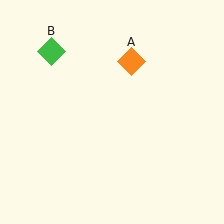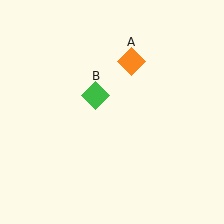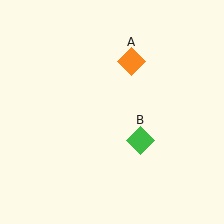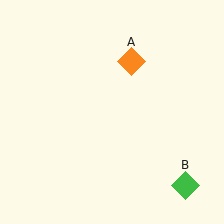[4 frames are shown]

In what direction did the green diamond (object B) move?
The green diamond (object B) moved down and to the right.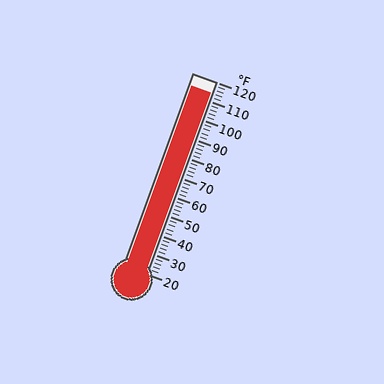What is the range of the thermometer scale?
The thermometer scale ranges from 20°F to 120°F.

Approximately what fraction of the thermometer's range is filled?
The thermometer is filled to approximately 95% of its range.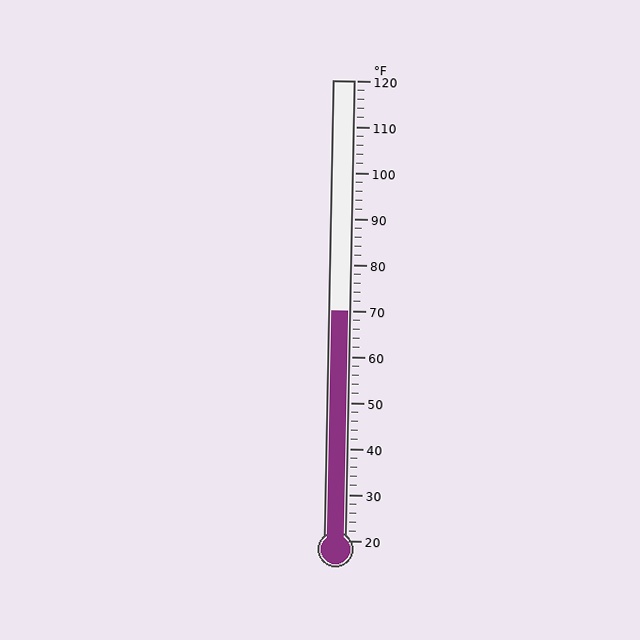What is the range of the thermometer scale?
The thermometer scale ranges from 20°F to 120°F.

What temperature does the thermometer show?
The thermometer shows approximately 70°F.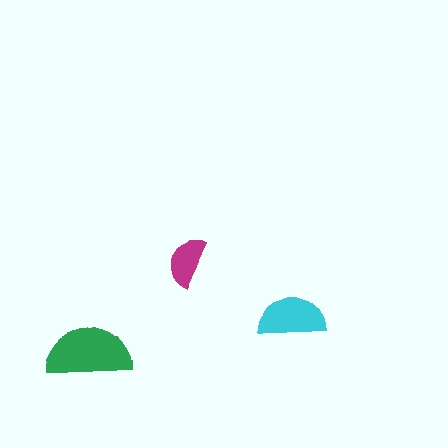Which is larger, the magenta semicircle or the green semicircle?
The green one.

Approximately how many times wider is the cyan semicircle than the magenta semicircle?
About 1.5 times wider.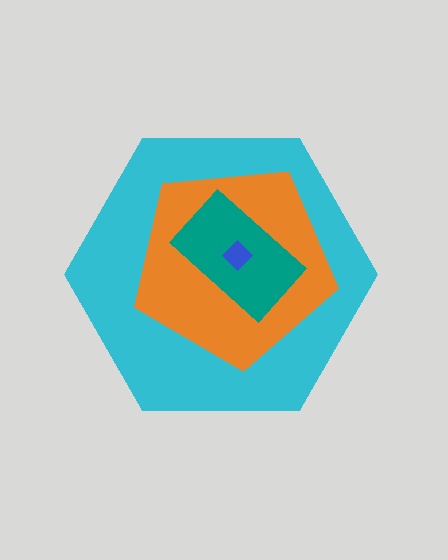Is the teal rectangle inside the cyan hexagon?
Yes.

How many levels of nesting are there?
4.